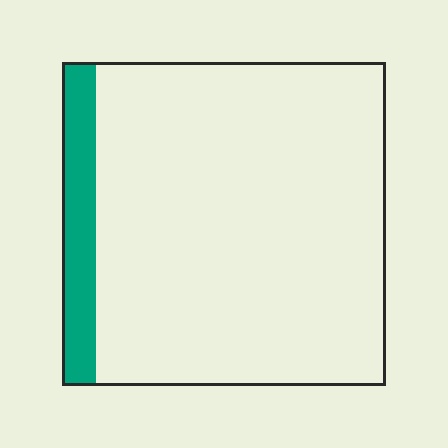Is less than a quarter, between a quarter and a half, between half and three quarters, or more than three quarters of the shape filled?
Less than a quarter.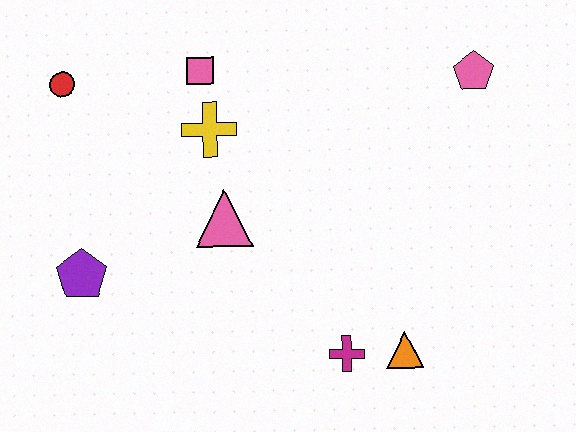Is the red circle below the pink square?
Yes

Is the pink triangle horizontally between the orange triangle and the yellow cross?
Yes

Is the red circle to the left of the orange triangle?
Yes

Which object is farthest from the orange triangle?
The red circle is farthest from the orange triangle.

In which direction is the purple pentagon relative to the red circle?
The purple pentagon is below the red circle.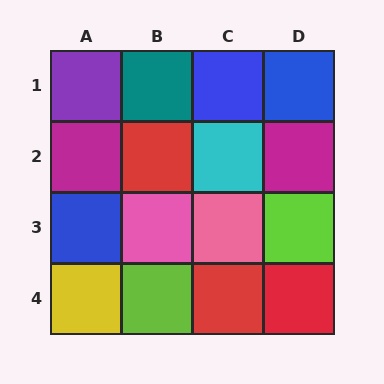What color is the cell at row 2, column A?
Magenta.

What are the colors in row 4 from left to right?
Yellow, lime, red, red.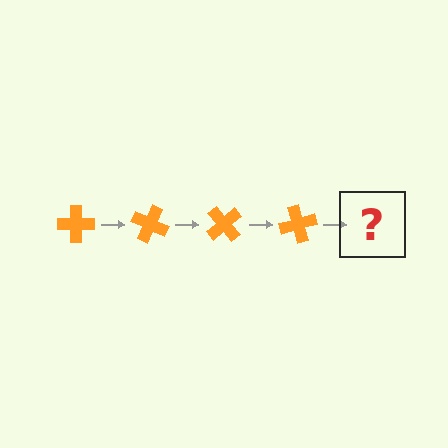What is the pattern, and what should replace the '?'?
The pattern is that the cross rotates 25 degrees each step. The '?' should be an orange cross rotated 100 degrees.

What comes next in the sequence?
The next element should be an orange cross rotated 100 degrees.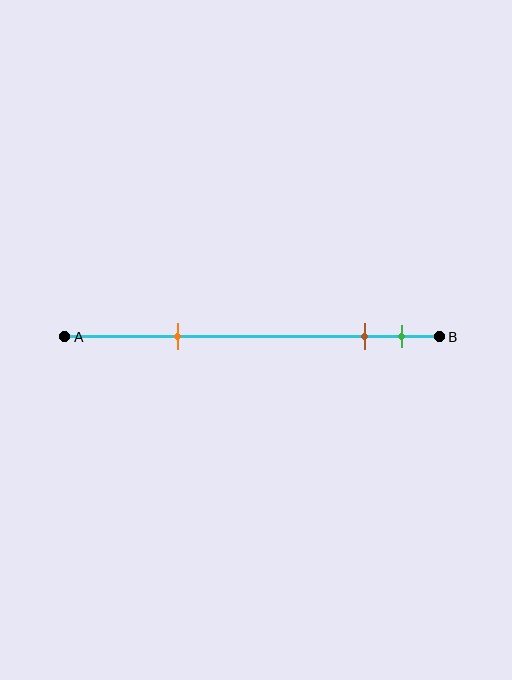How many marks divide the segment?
There are 3 marks dividing the segment.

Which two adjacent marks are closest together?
The brown and green marks are the closest adjacent pair.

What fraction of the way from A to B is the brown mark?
The brown mark is approximately 80% (0.8) of the way from A to B.